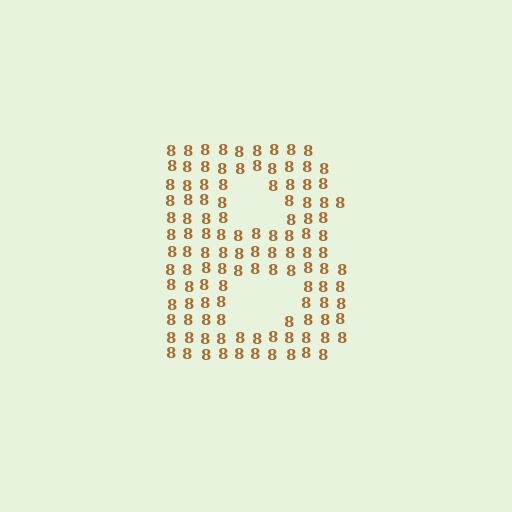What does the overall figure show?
The overall figure shows the letter B.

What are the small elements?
The small elements are digit 8's.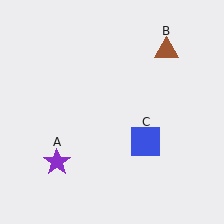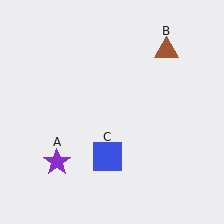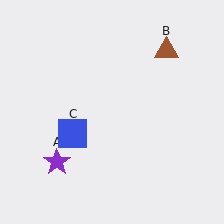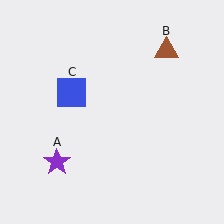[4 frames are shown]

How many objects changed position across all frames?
1 object changed position: blue square (object C).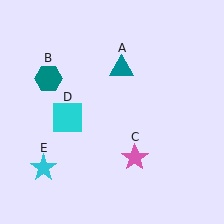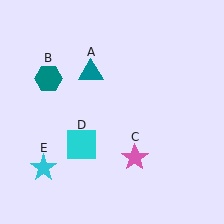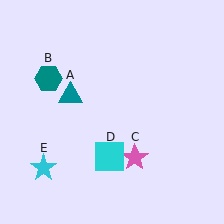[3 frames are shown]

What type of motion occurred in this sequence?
The teal triangle (object A), cyan square (object D) rotated counterclockwise around the center of the scene.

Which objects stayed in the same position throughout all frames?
Teal hexagon (object B) and pink star (object C) and cyan star (object E) remained stationary.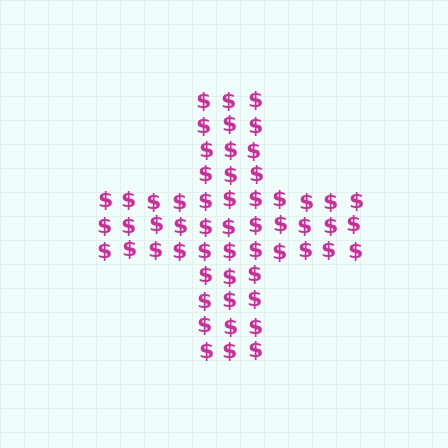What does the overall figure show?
The overall figure shows a cross.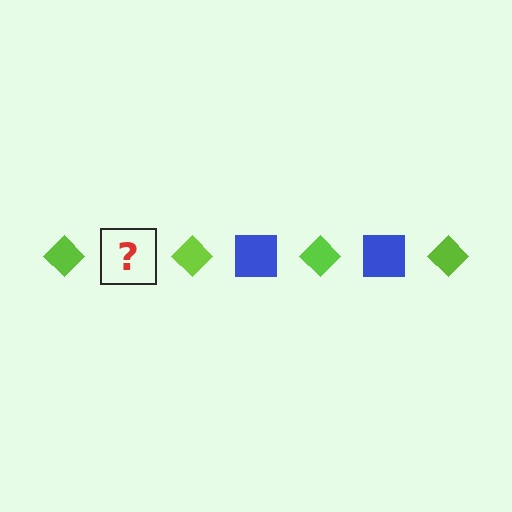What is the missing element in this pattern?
The missing element is a blue square.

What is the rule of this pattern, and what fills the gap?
The rule is that the pattern alternates between lime diamond and blue square. The gap should be filled with a blue square.